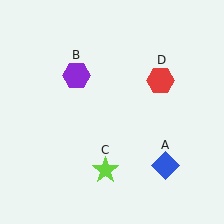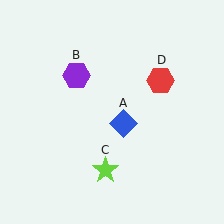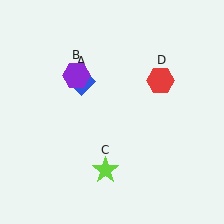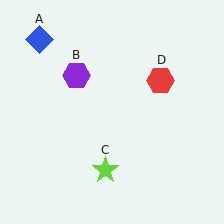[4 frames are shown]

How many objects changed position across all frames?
1 object changed position: blue diamond (object A).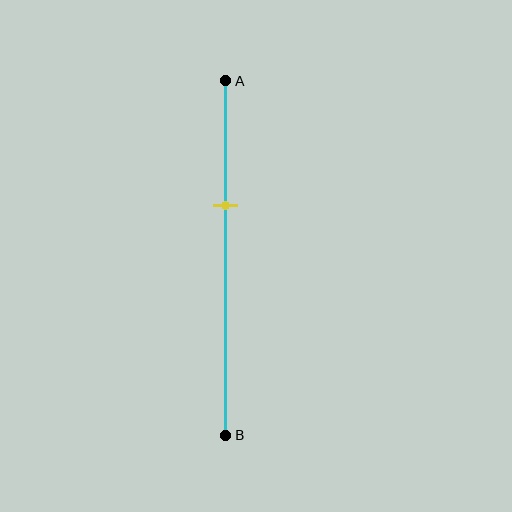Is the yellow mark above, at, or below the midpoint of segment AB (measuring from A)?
The yellow mark is above the midpoint of segment AB.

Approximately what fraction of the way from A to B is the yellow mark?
The yellow mark is approximately 35% of the way from A to B.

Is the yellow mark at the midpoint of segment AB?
No, the mark is at about 35% from A, not at the 50% midpoint.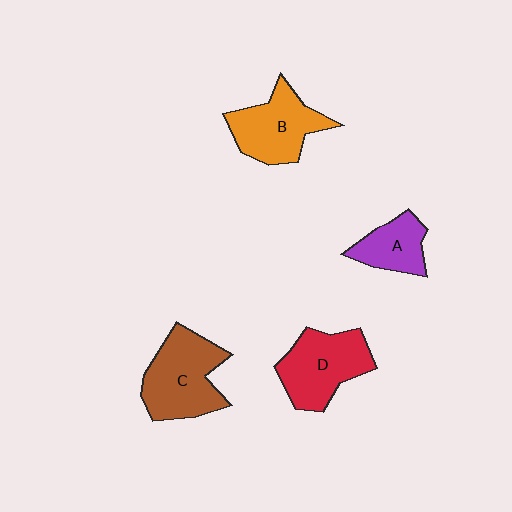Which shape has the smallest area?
Shape A (purple).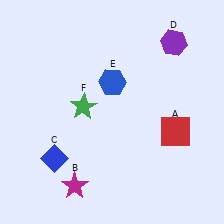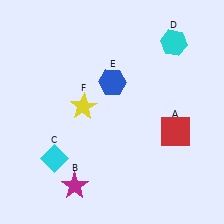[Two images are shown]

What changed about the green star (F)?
In Image 1, F is green. In Image 2, it changed to yellow.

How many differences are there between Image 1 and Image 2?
There are 3 differences between the two images.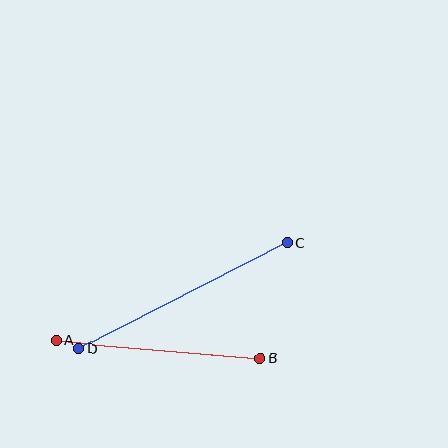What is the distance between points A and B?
The distance is approximately 205 pixels.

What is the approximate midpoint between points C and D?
The midpoint is at approximately (183, 296) pixels.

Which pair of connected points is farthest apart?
Points C and D are farthest apart.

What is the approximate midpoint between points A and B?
The midpoint is at approximately (158, 349) pixels.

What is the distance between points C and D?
The distance is approximately 234 pixels.